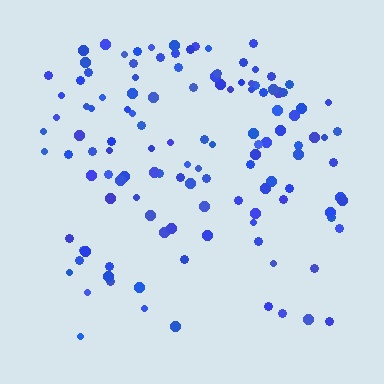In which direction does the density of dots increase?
From bottom to top, with the top side densest.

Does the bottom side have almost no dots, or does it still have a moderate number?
Still a moderate number, just noticeably fewer than the top.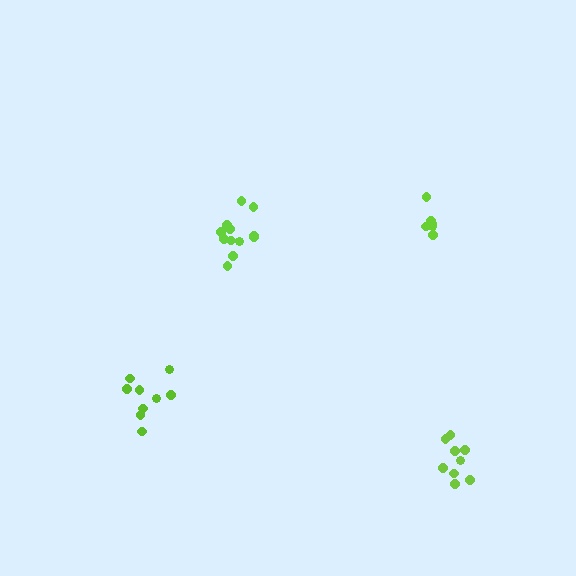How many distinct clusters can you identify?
There are 4 distinct clusters.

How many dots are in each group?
Group 1: 12 dots, Group 2: 9 dots, Group 3: 9 dots, Group 4: 6 dots (36 total).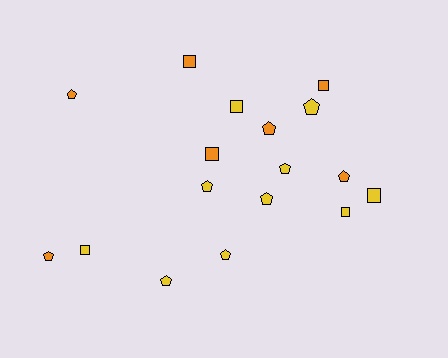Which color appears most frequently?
Yellow, with 10 objects.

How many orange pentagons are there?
There are 4 orange pentagons.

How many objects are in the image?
There are 17 objects.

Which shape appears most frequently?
Pentagon, with 10 objects.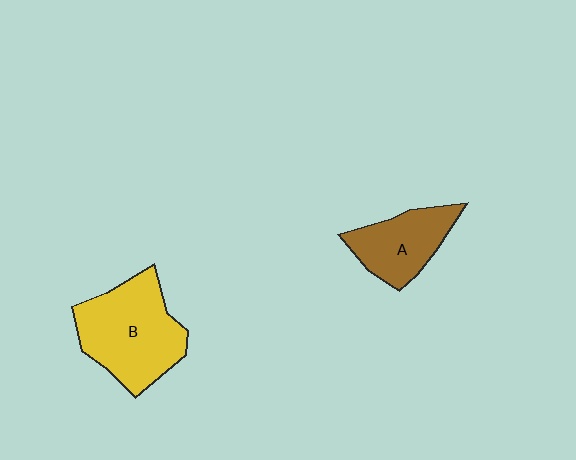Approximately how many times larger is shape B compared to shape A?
Approximately 1.6 times.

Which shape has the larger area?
Shape B (yellow).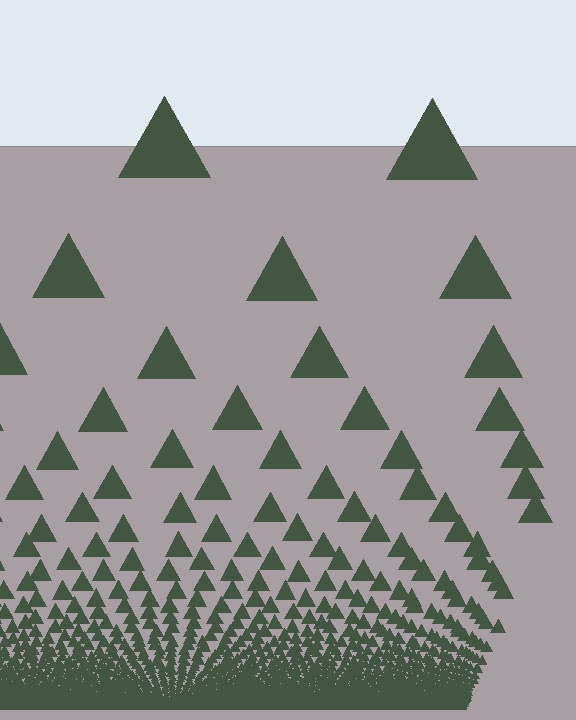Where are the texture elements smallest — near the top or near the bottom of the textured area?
Near the bottom.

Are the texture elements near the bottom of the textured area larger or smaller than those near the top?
Smaller. The gradient is inverted — elements near the bottom are smaller and denser.